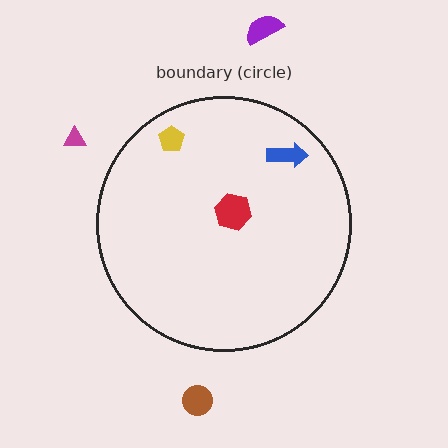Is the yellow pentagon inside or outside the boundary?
Inside.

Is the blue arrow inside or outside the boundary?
Inside.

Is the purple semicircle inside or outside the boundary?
Outside.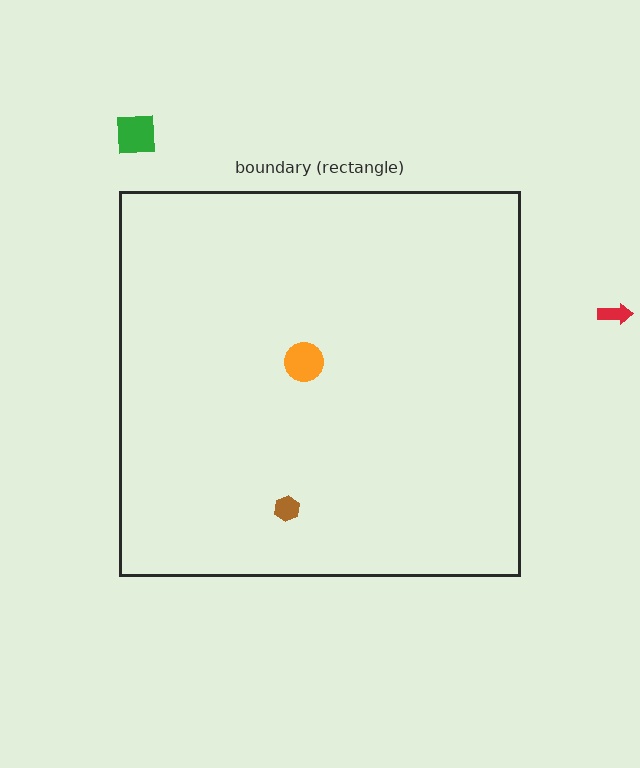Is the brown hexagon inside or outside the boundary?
Inside.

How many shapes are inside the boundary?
2 inside, 2 outside.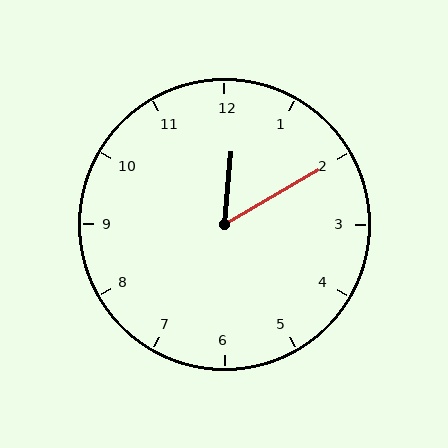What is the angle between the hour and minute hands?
Approximately 55 degrees.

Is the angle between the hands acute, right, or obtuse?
It is acute.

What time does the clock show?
12:10.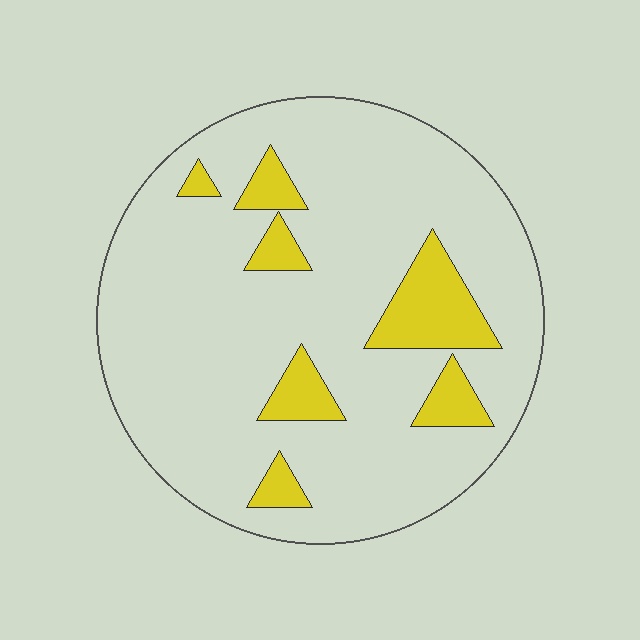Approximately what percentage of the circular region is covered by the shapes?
Approximately 15%.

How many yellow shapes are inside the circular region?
7.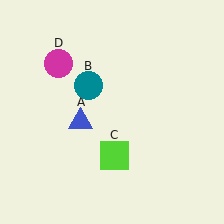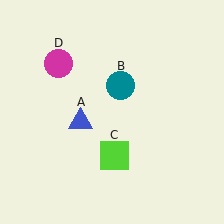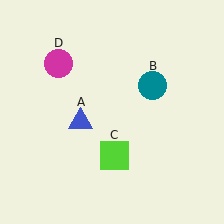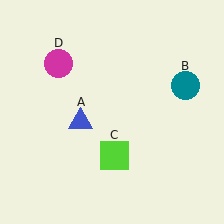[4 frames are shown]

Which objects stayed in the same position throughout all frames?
Blue triangle (object A) and lime square (object C) and magenta circle (object D) remained stationary.